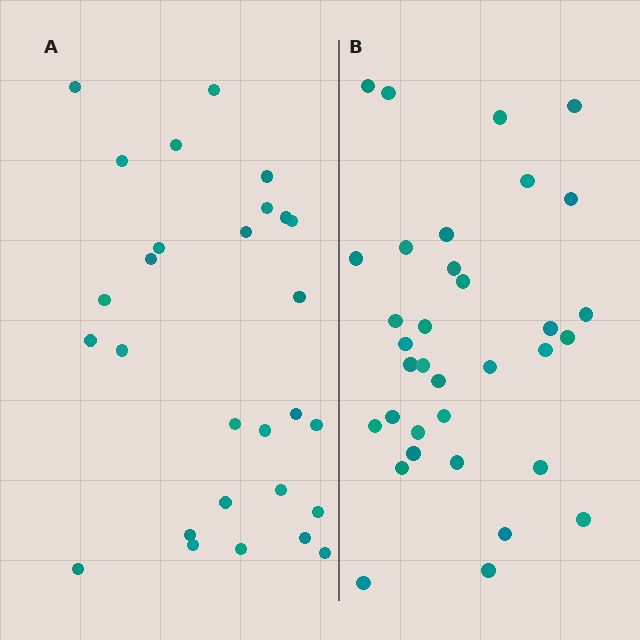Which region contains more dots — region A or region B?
Region B (the right region) has more dots.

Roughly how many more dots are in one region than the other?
Region B has about 6 more dots than region A.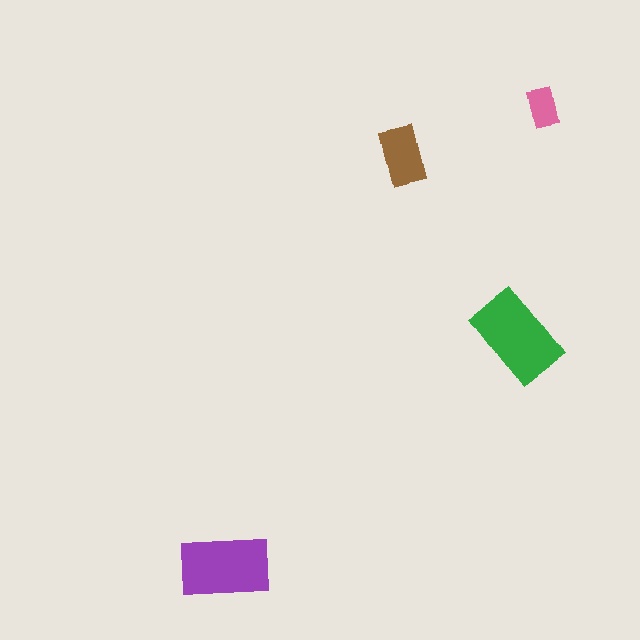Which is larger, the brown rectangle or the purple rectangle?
The purple one.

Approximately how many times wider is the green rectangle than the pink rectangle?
About 2.5 times wider.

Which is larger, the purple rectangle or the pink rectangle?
The purple one.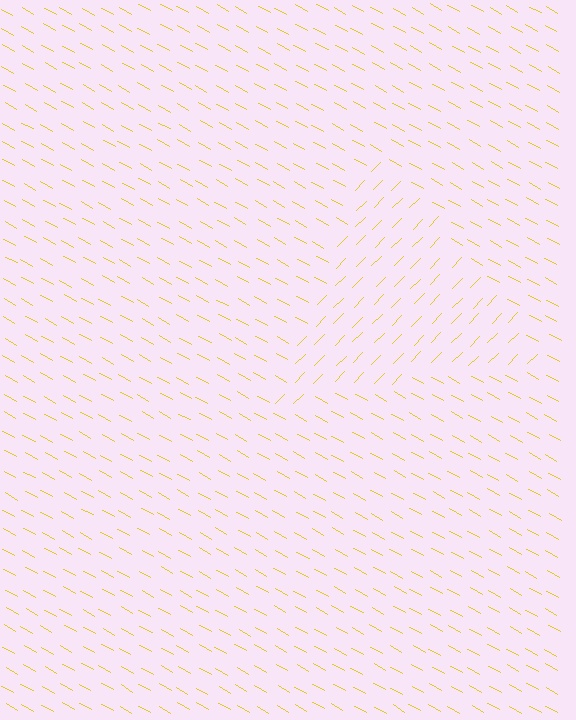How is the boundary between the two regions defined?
The boundary is defined purely by a change in line orientation (approximately 74 degrees difference). All lines are the same color and thickness.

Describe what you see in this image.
The image is filled with small yellow line segments. A triangle region in the image has lines oriented differently from the surrounding lines, creating a visible texture boundary.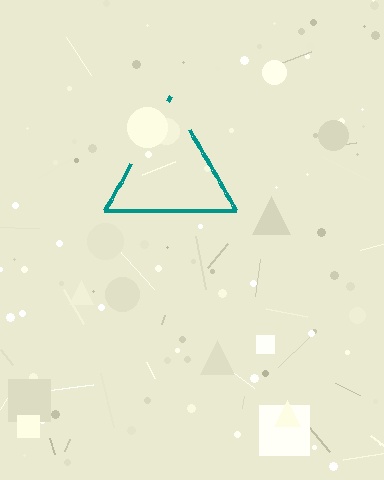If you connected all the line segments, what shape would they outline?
They would outline a triangle.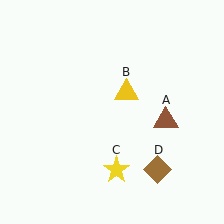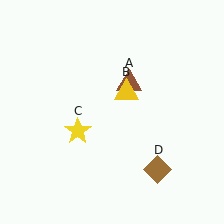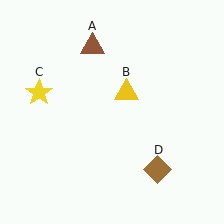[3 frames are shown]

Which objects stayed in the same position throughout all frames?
Yellow triangle (object B) and brown diamond (object D) remained stationary.